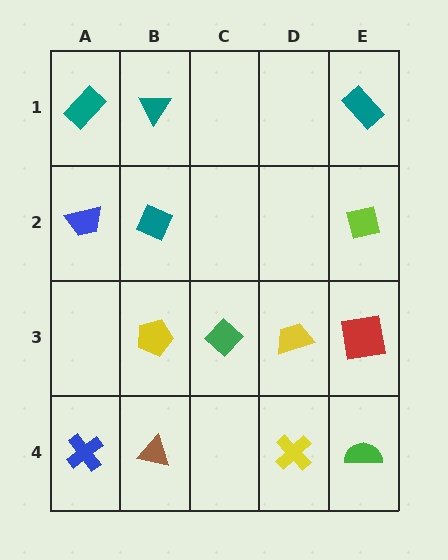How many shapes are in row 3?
4 shapes.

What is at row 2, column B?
A teal diamond.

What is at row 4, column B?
A brown triangle.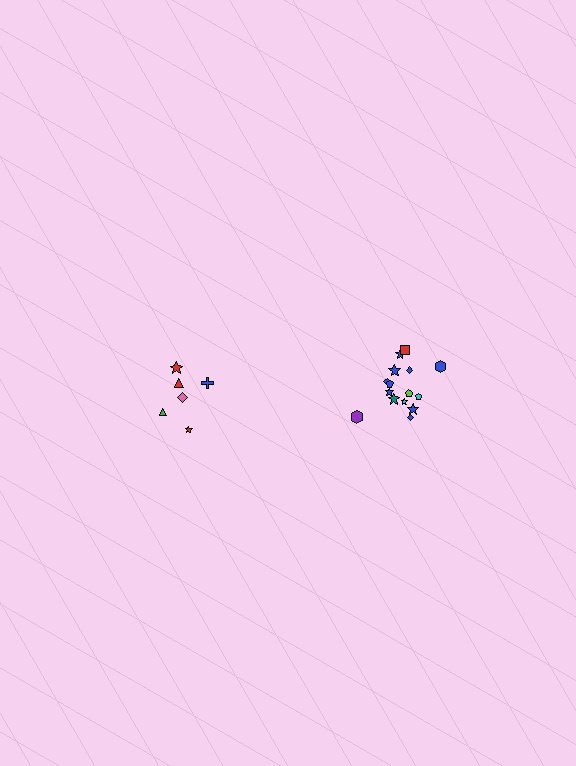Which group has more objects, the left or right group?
The right group.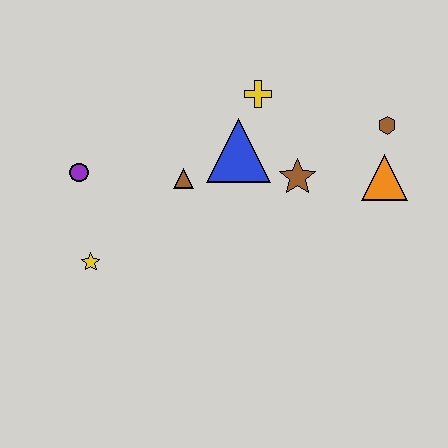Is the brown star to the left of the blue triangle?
No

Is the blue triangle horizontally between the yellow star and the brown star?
Yes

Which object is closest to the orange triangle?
The brown hexagon is closest to the orange triangle.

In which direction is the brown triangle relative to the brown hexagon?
The brown triangle is to the left of the brown hexagon.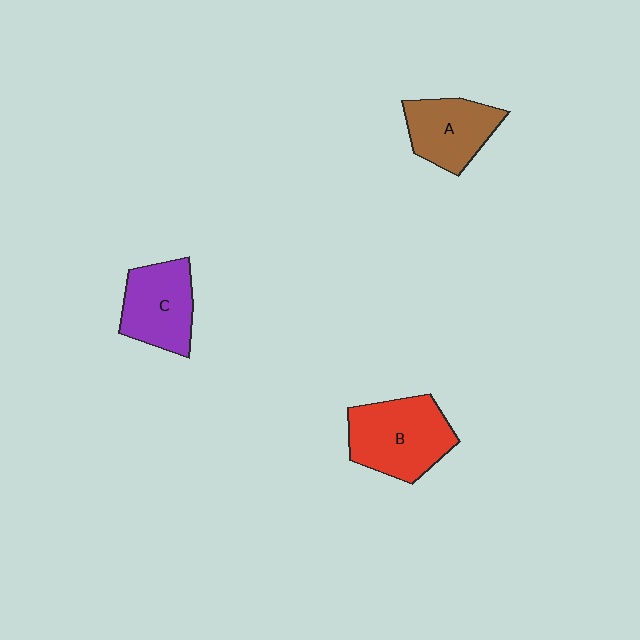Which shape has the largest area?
Shape B (red).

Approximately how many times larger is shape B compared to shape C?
Approximately 1.2 times.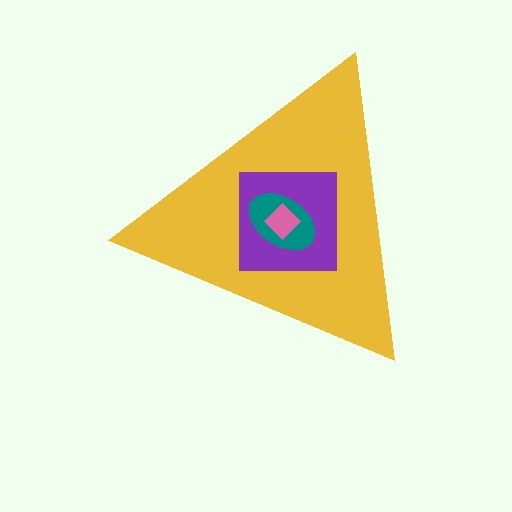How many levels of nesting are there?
4.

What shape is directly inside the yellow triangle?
The purple square.